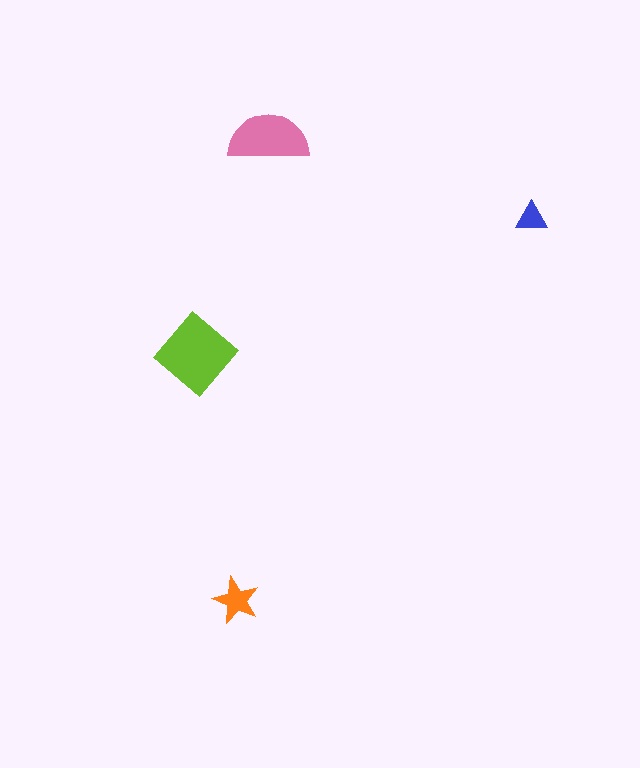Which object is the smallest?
The blue triangle.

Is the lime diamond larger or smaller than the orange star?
Larger.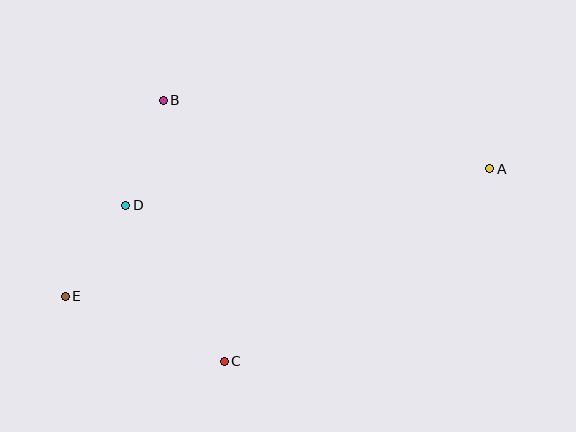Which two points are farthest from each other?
Points A and E are farthest from each other.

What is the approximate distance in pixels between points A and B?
The distance between A and B is approximately 333 pixels.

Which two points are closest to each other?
Points D and E are closest to each other.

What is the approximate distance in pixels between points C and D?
The distance between C and D is approximately 184 pixels.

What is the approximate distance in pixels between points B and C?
The distance between B and C is approximately 268 pixels.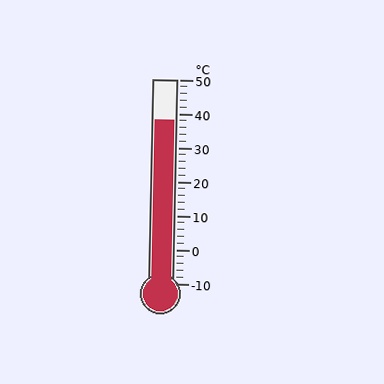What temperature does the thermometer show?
The thermometer shows approximately 38°C.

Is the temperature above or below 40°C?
The temperature is below 40°C.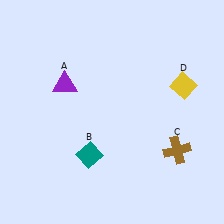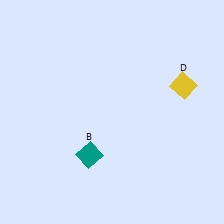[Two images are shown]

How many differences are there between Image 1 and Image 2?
There are 2 differences between the two images.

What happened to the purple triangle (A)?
The purple triangle (A) was removed in Image 2. It was in the top-left area of Image 1.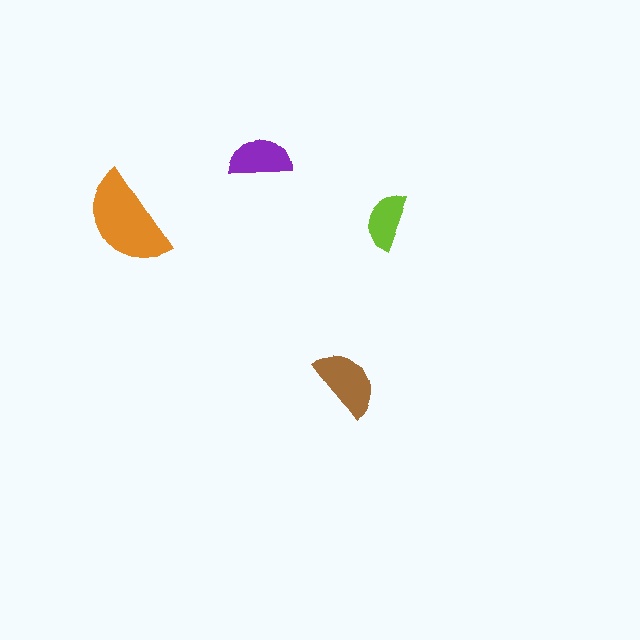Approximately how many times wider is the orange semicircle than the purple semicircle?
About 1.5 times wider.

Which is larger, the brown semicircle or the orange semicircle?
The orange one.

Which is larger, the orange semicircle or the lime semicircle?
The orange one.